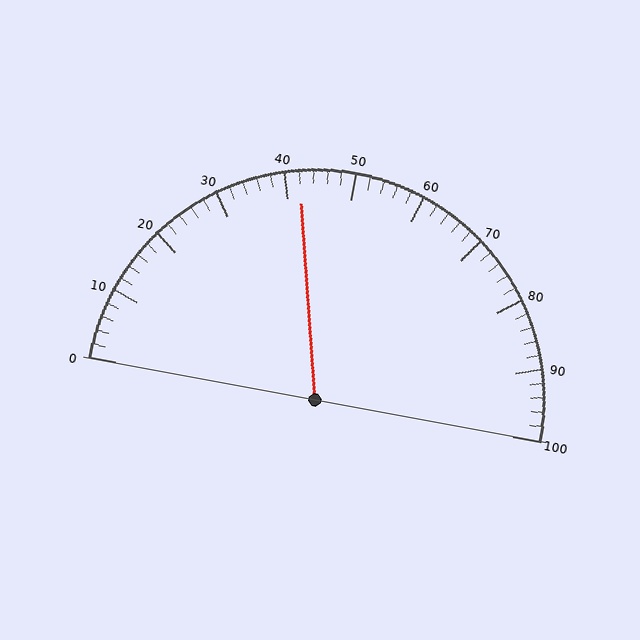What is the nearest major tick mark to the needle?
The nearest major tick mark is 40.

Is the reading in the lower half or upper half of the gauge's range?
The reading is in the lower half of the range (0 to 100).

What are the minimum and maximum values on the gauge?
The gauge ranges from 0 to 100.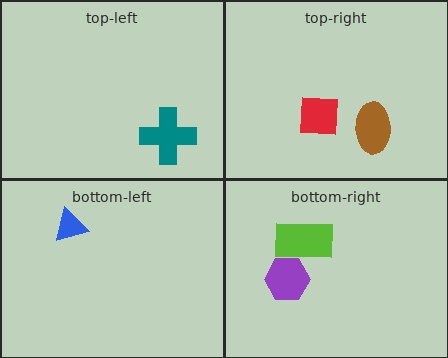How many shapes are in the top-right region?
2.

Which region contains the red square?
The top-right region.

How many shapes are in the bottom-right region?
2.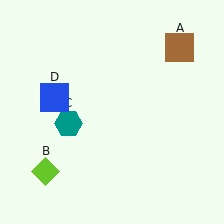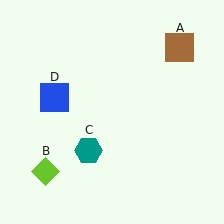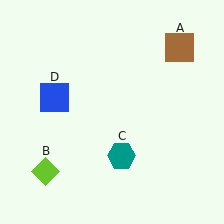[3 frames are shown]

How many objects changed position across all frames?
1 object changed position: teal hexagon (object C).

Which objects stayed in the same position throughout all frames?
Brown square (object A) and lime diamond (object B) and blue square (object D) remained stationary.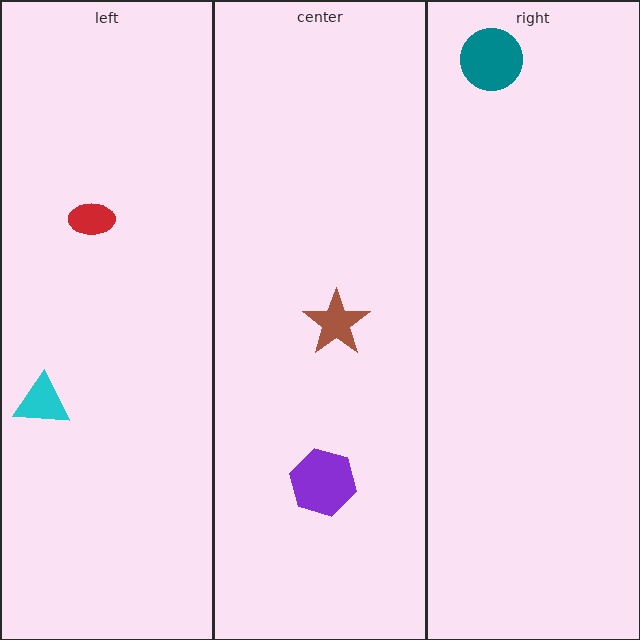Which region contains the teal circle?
The right region.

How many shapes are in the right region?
1.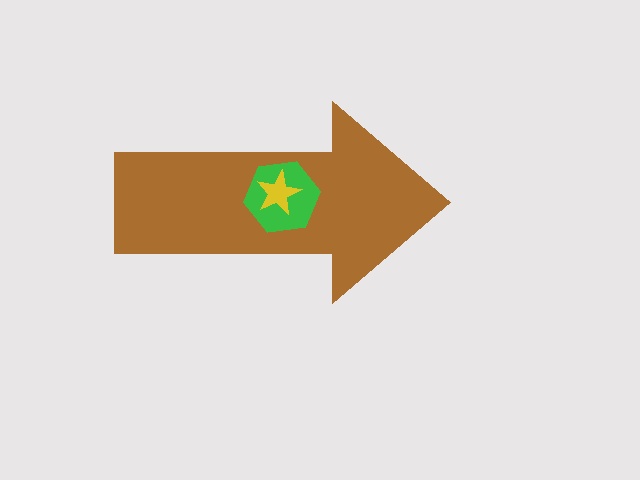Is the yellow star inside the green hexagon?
Yes.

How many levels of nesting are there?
3.